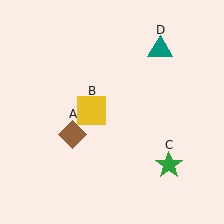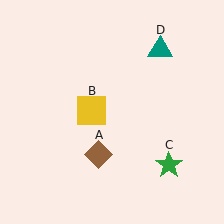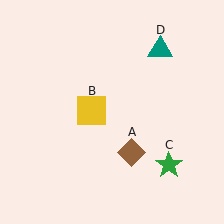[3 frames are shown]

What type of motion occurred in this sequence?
The brown diamond (object A) rotated counterclockwise around the center of the scene.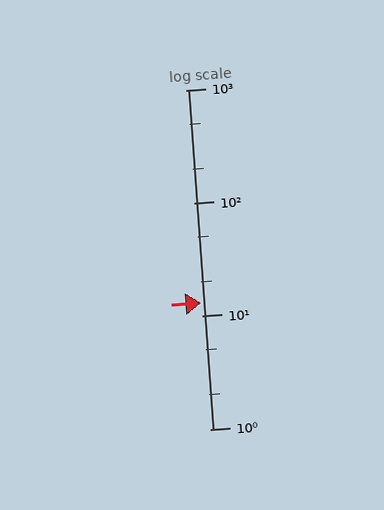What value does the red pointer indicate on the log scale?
The pointer indicates approximately 13.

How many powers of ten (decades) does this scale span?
The scale spans 3 decades, from 1 to 1000.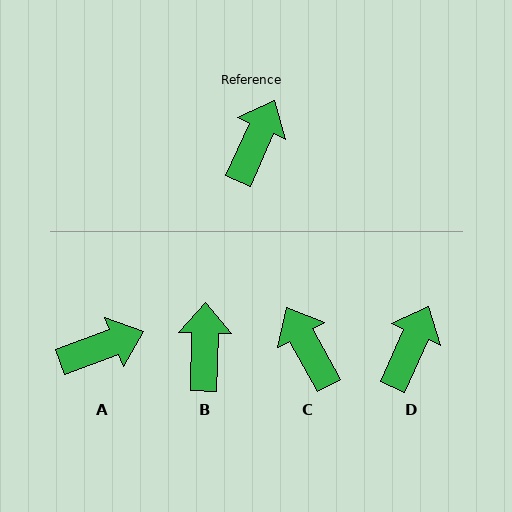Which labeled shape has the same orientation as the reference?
D.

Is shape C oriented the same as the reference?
No, it is off by about 53 degrees.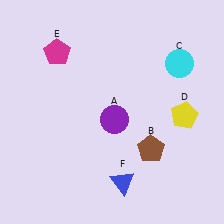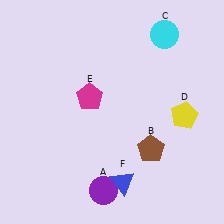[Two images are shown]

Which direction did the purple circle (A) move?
The purple circle (A) moved down.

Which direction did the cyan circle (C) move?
The cyan circle (C) moved up.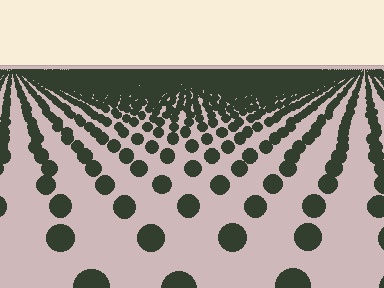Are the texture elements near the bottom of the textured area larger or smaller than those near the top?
Larger. Near the bottom, elements are closer to the viewer and appear at a bigger on-screen size.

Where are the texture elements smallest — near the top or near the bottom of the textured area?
Near the top.